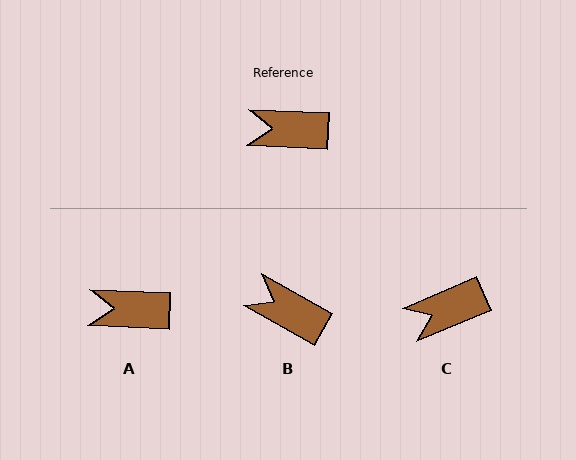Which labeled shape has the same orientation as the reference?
A.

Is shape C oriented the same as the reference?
No, it is off by about 26 degrees.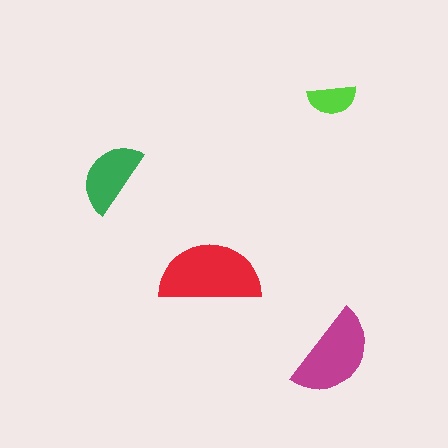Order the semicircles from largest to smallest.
the red one, the magenta one, the green one, the lime one.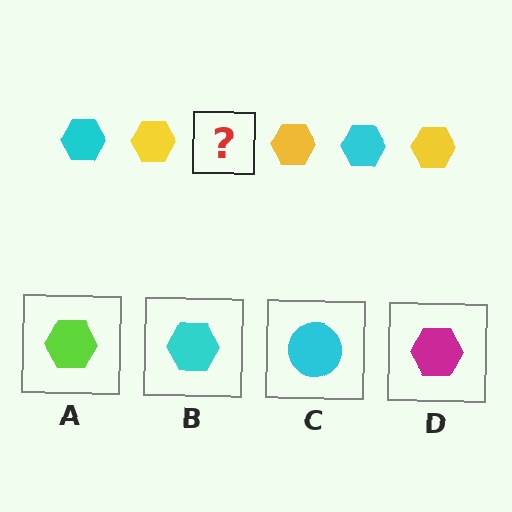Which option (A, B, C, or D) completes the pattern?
B.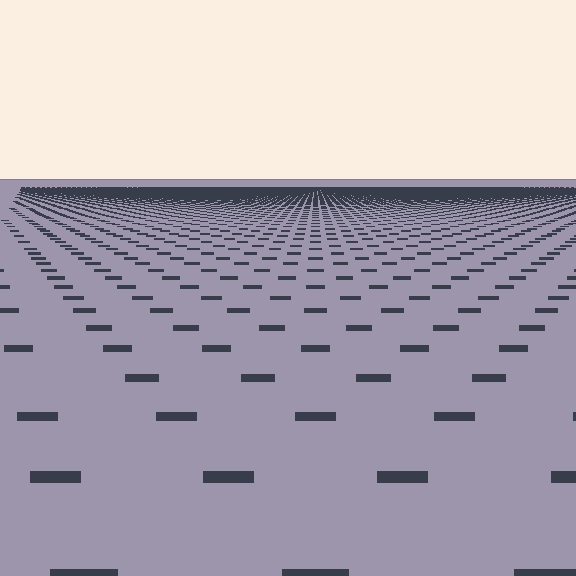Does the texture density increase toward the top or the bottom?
Density increases toward the top.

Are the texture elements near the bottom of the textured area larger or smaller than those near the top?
Larger. Near the bottom, elements are closer to the viewer and appear at a bigger on-screen size.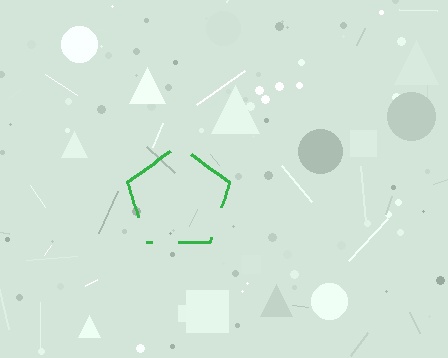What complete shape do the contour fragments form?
The contour fragments form a pentagon.